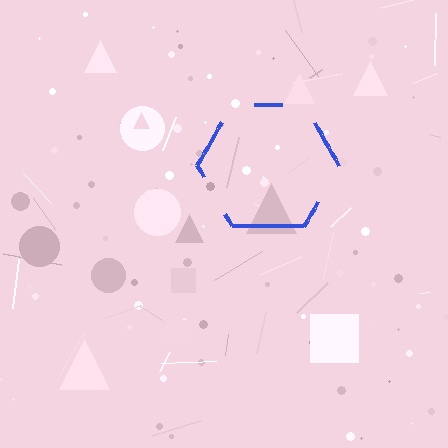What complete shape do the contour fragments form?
The contour fragments form a hexagon.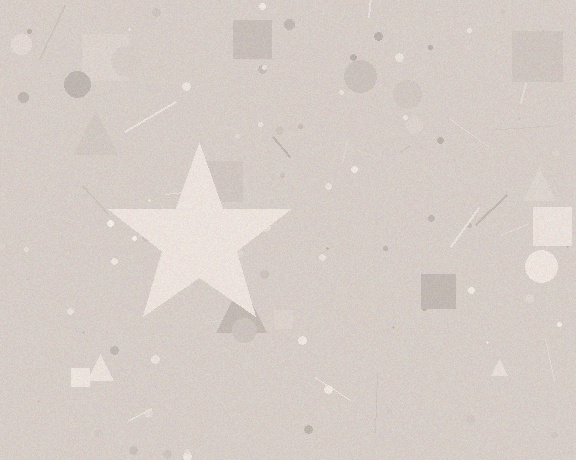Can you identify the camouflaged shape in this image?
The camouflaged shape is a star.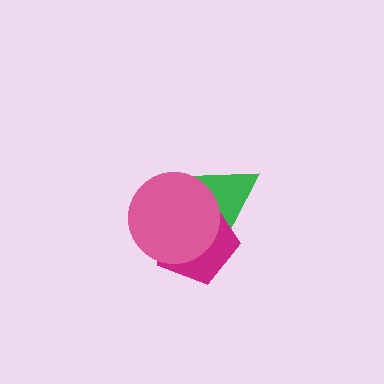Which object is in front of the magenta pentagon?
The pink circle is in front of the magenta pentagon.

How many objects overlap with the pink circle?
2 objects overlap with the pink circle.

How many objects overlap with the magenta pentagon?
2 objects overlap with the magenta pentagon.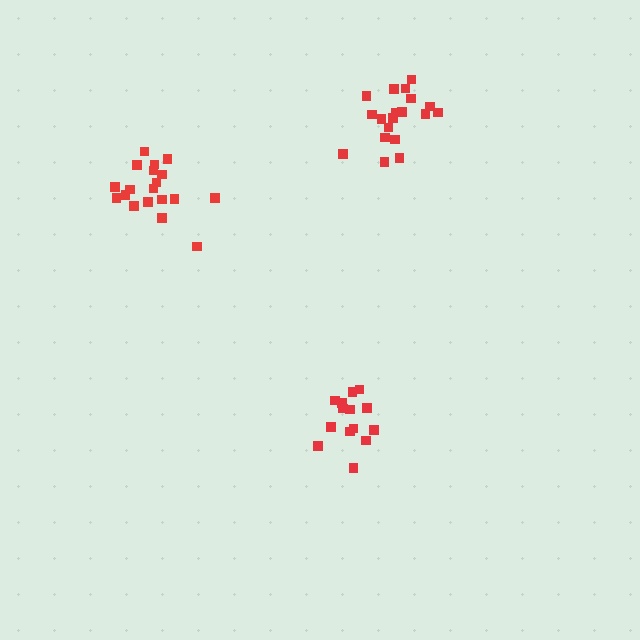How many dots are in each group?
Group 1: 19 dots, Group 2: 14 dots, Group 3: 19 dots (52 total).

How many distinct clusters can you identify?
There are 3 distinct clusters.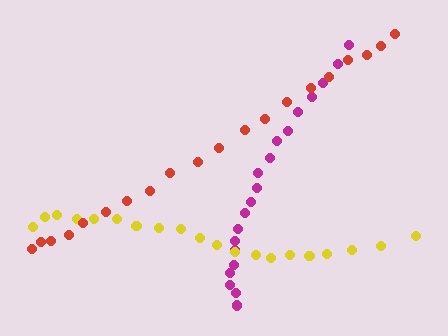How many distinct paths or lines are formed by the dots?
There are 3 distinct paths.